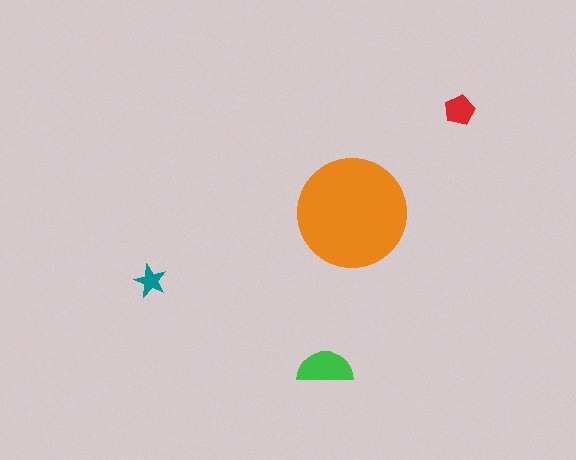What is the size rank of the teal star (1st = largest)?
4th.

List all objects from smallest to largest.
The teal star, the red pentagon, the green semicircle, the orange circle.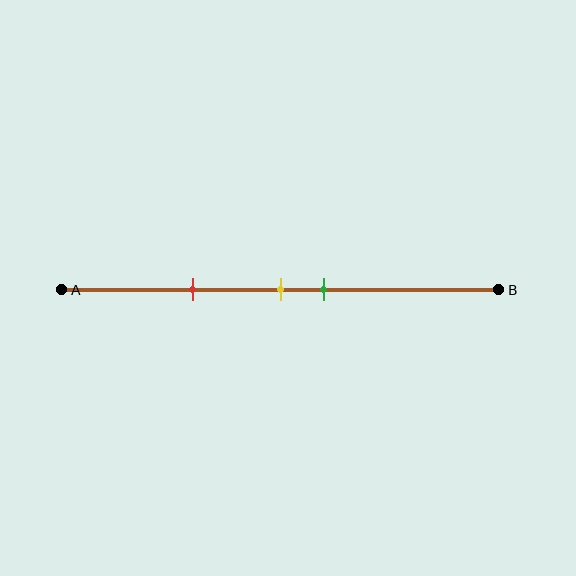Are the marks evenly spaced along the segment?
No, the marks are not evenly spaced.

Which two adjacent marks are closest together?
The yellow and green marks are the closest adjacent pair.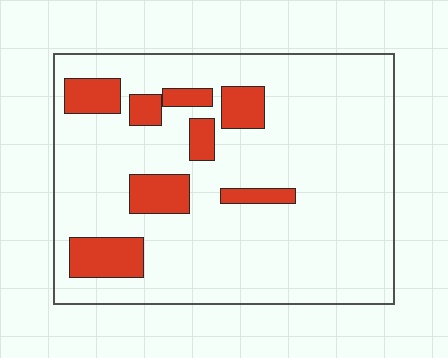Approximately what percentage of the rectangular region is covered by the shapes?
Approximately 15%.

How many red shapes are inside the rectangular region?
8.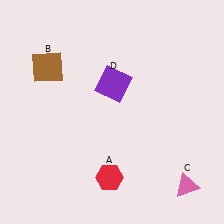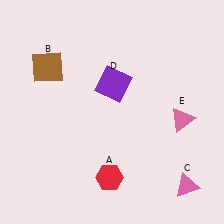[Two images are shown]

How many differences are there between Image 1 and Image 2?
There is 1 difference between the two images.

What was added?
A pink triangle (E) was added in Image 2.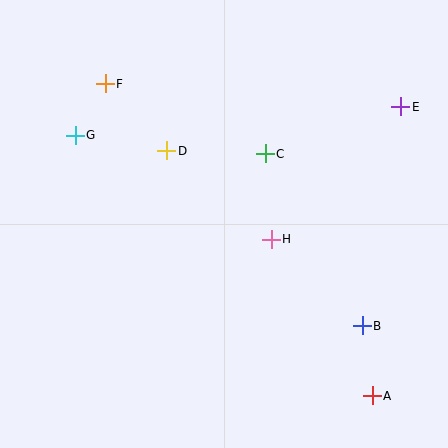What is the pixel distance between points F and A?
The distance between F and A is 410 pixels.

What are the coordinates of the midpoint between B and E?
The midpoint between B and E is at (381, 216).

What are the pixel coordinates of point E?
Point E is at (401, 107).